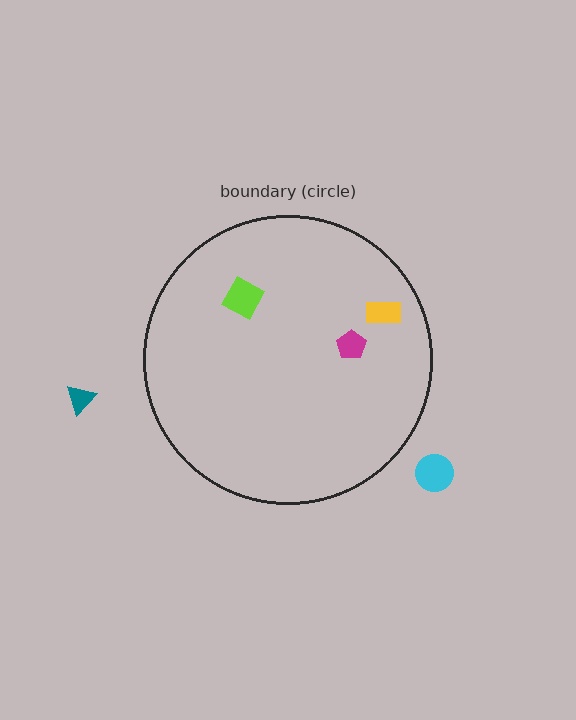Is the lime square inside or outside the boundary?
Inside.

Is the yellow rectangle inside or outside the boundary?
Inside.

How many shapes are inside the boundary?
3 inside, 2 outside.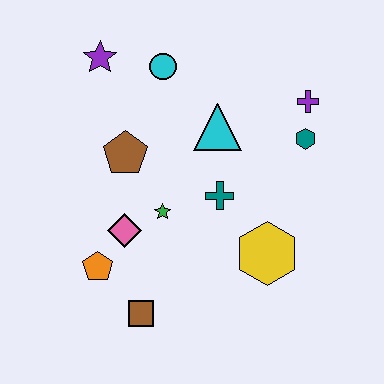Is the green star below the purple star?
Yes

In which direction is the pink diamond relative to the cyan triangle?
The pink diamond is below the cyan triangle.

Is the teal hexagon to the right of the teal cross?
Yes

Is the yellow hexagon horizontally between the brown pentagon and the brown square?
No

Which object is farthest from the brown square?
The purple cross is farthest from the brown square.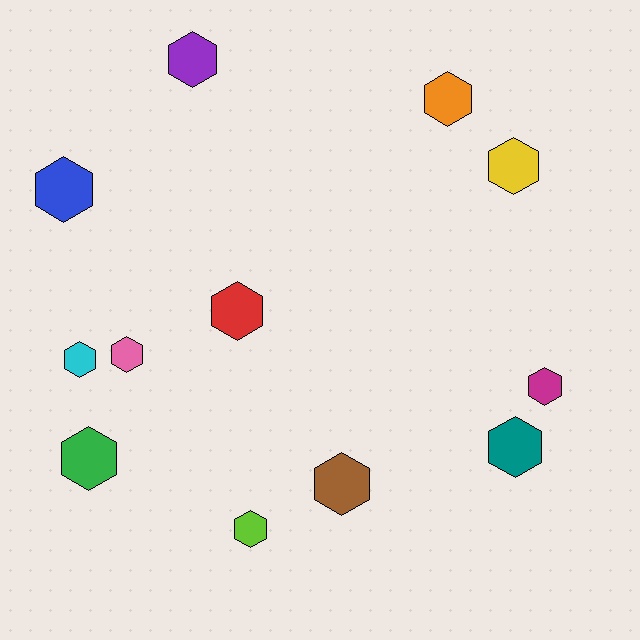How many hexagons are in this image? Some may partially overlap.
There are 12 hexagons.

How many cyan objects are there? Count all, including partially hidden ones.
There is 1 cyan object.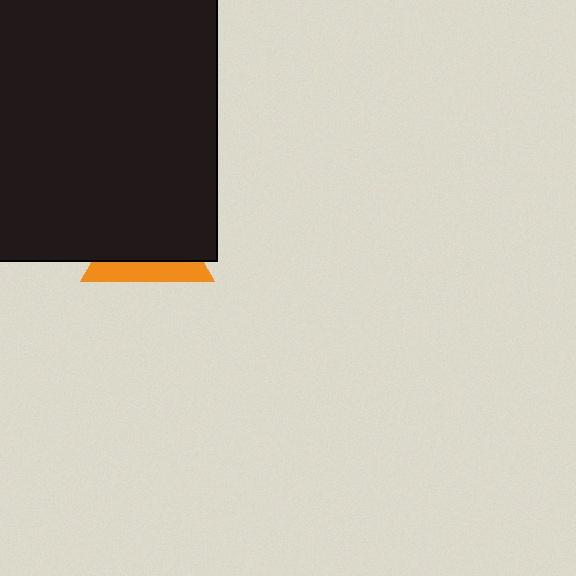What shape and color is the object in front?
The object in front is a black square.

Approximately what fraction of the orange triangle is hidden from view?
Roughly 69% of the orange triangle is hidden behind the black square.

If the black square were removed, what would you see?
You would see the complete orange triangle.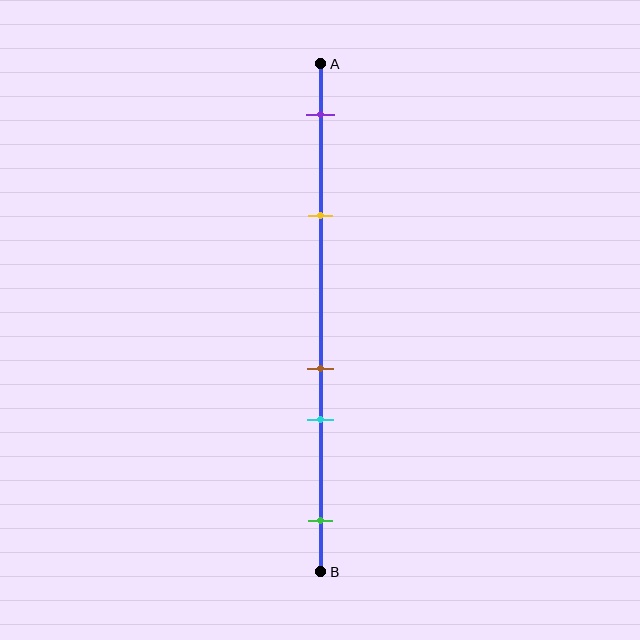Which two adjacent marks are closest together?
The brown and cyan marks are the closest adjacent pair.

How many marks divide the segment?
There are 5 marks dividing the segment.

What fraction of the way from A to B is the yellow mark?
The yellow mark is approximately 30% (0.3) of the way from A to B.